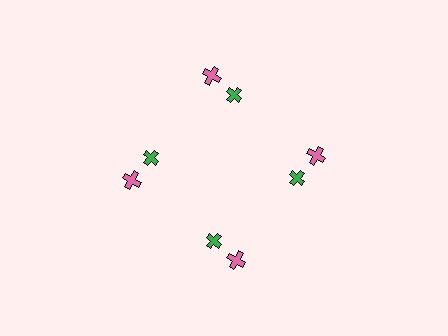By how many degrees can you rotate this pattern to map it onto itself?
The pattern maps onto itself every 90 degrees of rotation.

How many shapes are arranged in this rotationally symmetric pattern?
There are 8 shapes, arranged in 4 groups of 2.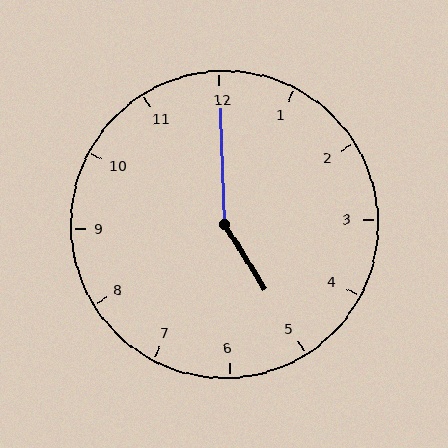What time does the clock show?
5:00.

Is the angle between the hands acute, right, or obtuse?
It is obtuse.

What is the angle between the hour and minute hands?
Approximately 150 degrees.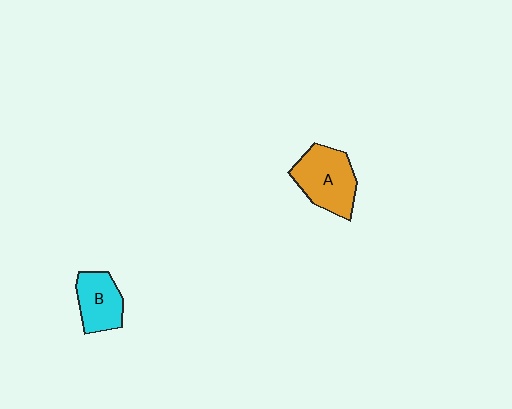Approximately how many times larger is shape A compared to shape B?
Approximately 1.4 times.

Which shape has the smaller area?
Shape B (cyan).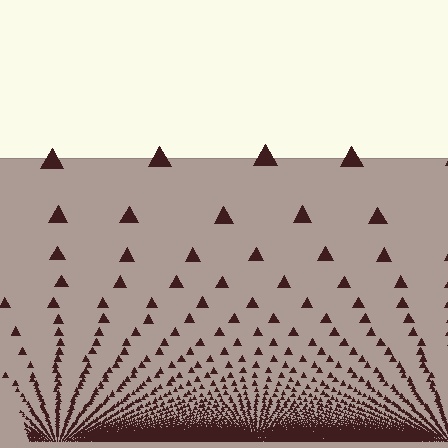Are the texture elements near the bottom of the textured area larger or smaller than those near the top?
Smaller. The gradient is inverted — elements near the bottom are smaller and denser.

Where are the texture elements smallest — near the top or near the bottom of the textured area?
Near the bottom.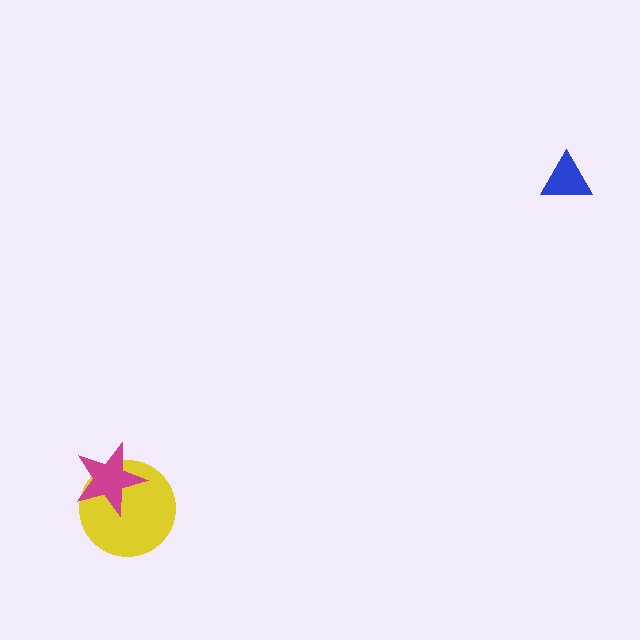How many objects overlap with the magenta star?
1 object overlaps with the magenta star.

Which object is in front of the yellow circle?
The magenta star is in front of the yellow circle.